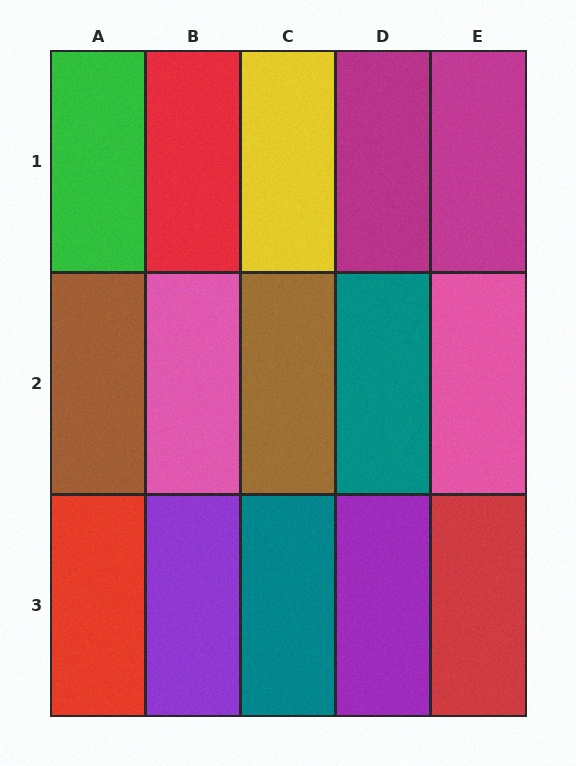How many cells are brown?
2 cells are brown.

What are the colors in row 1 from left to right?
Green, red, yellow, magenta, magenta.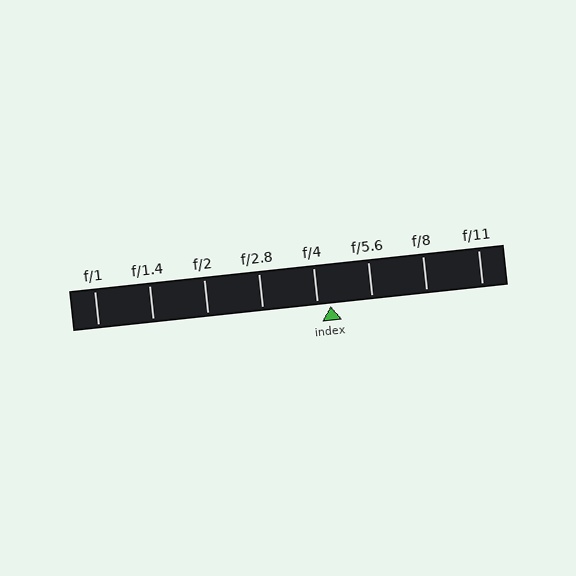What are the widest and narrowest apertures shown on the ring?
The widest aperture shown is f/1 and the narrowest is f/11.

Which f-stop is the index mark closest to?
The index mark is closest to f/4.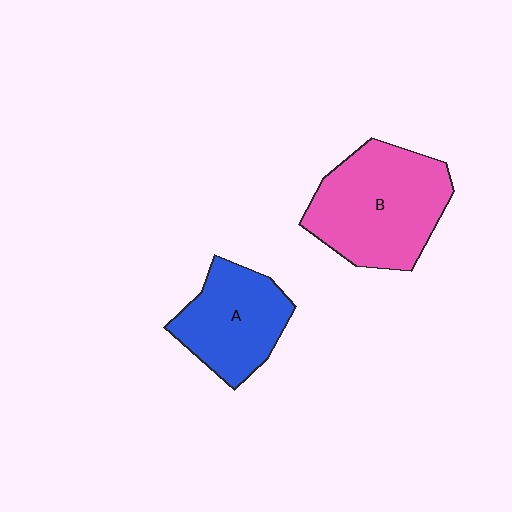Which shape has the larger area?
Shape B (pink).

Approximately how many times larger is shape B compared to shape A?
Approximately 1.4 times.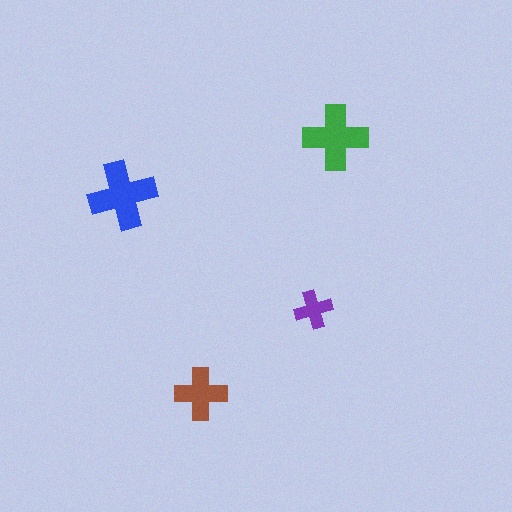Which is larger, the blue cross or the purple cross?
The blue one.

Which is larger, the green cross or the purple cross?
The green one.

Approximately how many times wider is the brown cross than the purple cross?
About 1.5 times wider.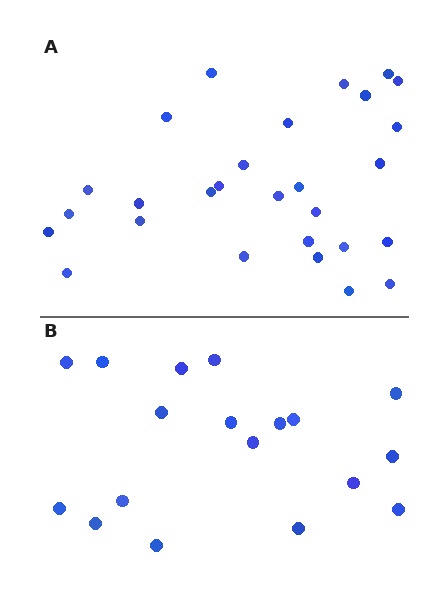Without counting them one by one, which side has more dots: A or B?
Region A (the top region) has more dots.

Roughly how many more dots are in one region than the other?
Region A has roughly 10 or so more dots than region B.